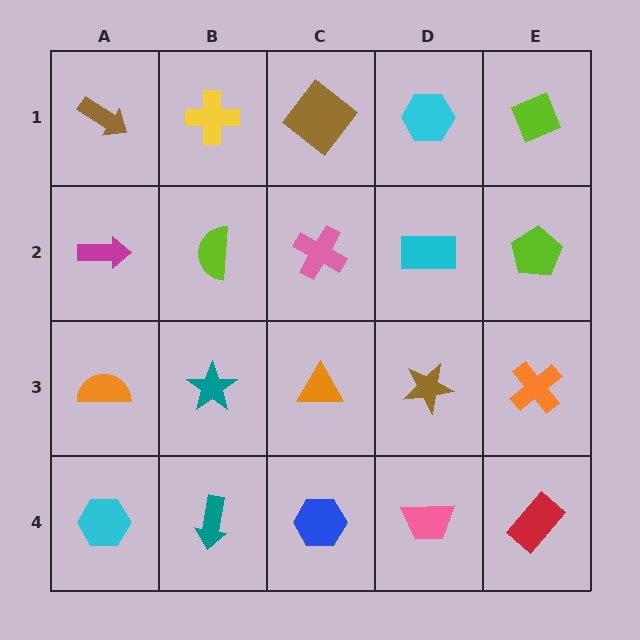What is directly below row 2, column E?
An orange cross.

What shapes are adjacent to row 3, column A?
A magenta arrow (row 2, column A), a cyan hexagon (row 4, column A), a teal star (row 3, column B).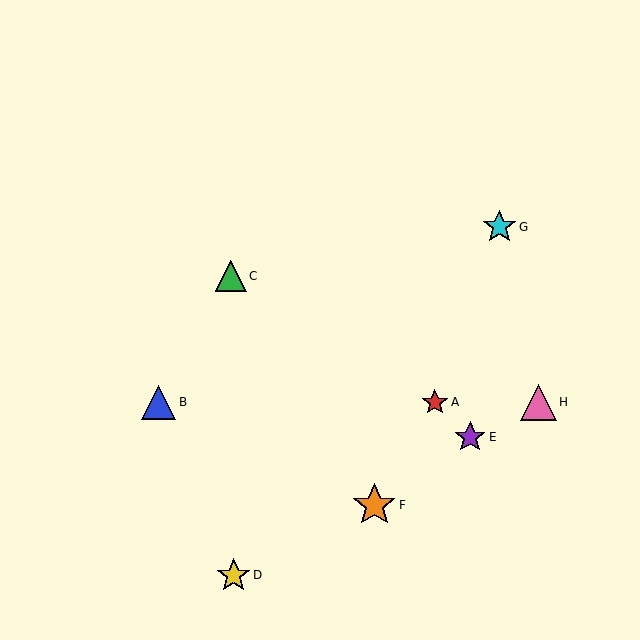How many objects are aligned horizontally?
3 objects (A, B, H) are aligned horizontally.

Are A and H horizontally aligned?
Yes, both are at y≈402.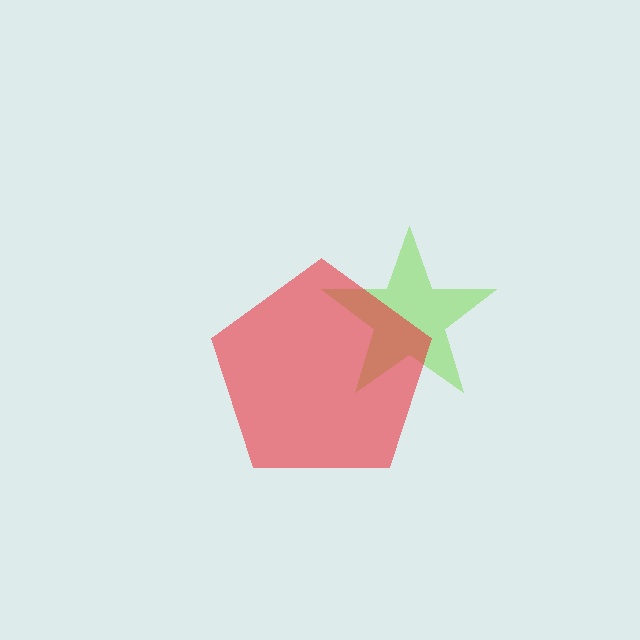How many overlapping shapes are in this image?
There are 2 overlapping shapes in the image.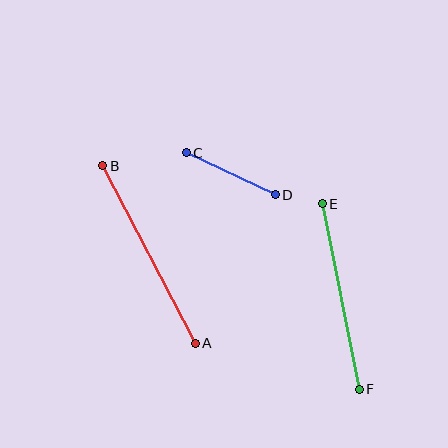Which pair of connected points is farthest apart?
Points A and B are farthest apart.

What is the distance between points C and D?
The distance is approximately 98 pixels.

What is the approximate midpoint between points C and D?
The midpoint is at approximately (231, 174) pixels.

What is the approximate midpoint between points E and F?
The midpoint is at approximately (341, 297) pixels.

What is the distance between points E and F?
The distance is approximately 189 pixels.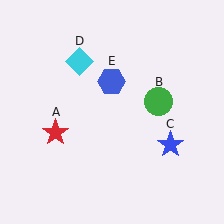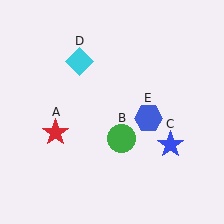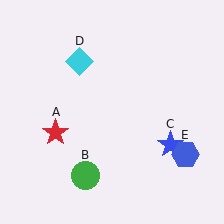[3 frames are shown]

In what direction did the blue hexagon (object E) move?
The blue hexagon (object E) moved down and to the right.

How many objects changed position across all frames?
2 objects changed position: green circle (object B), blue hexagon (object E).